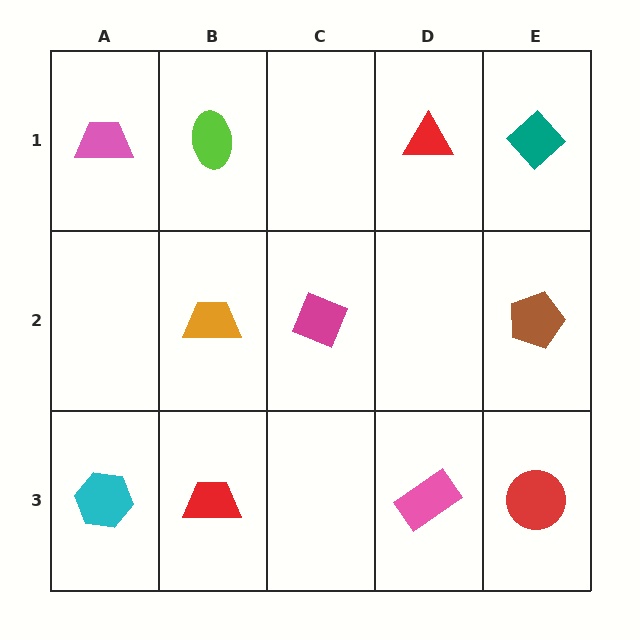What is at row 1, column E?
A teal diamond.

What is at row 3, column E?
A red circle.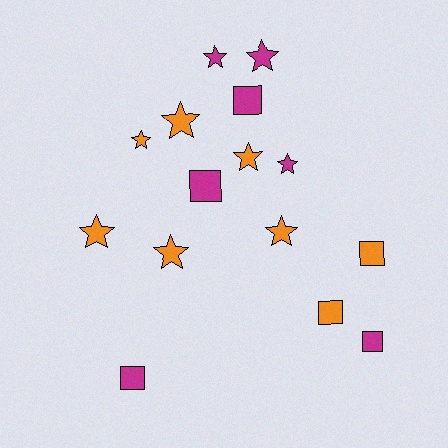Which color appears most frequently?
Orange, with 8 objects.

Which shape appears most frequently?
Star, with 9 objects.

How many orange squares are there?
There are 2 orange squares.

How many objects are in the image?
There are 15 objects.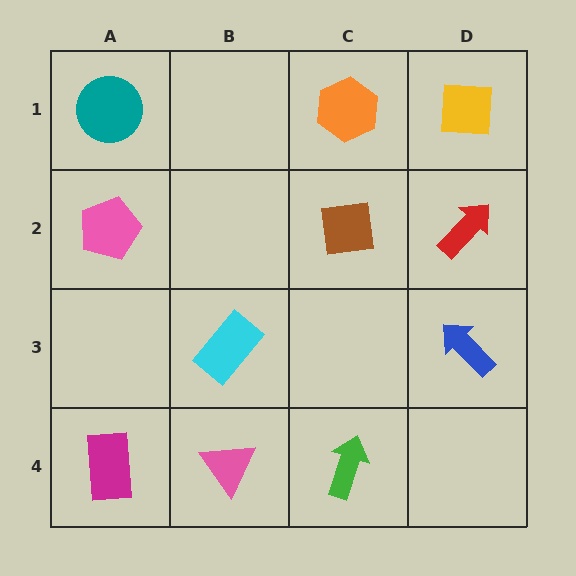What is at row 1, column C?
An orange hexagon.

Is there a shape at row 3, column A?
No, that cell is empty.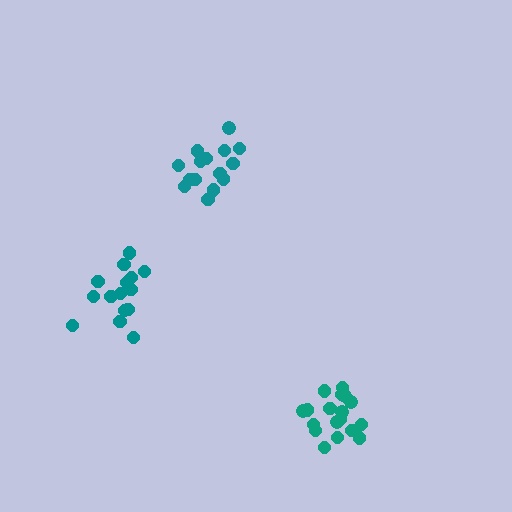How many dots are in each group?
Group 1: 18 dots, Group 2: 15 dots, Group 3: 15 dots (48 total).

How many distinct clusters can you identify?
There are 3 distinct clusters.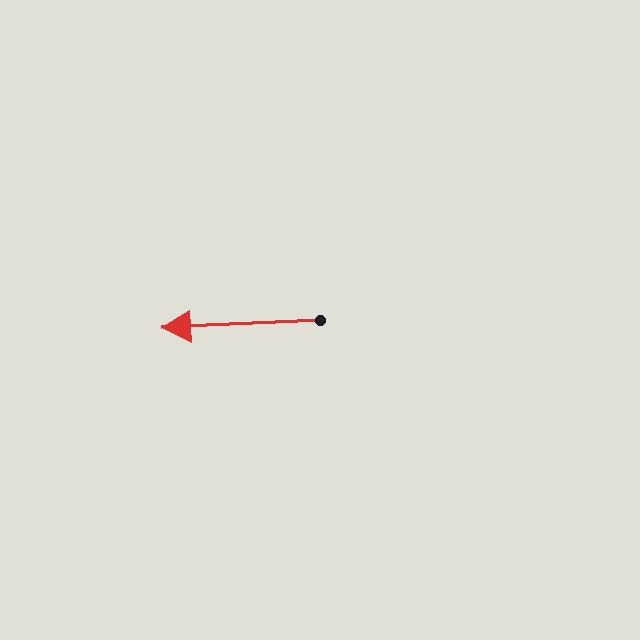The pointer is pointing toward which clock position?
Roughly 9 o'clock.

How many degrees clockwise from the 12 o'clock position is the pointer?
Approximately 267 degrees.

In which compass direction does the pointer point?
West.